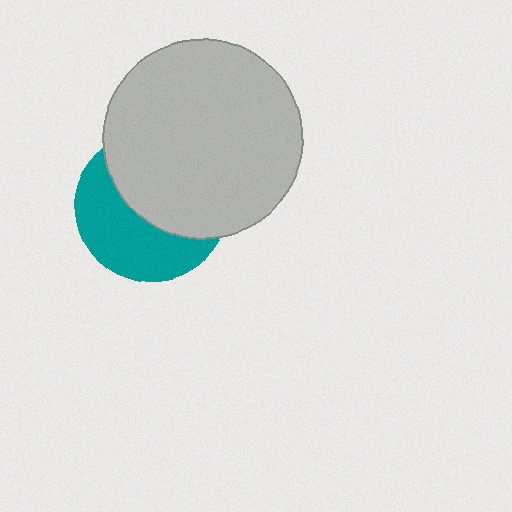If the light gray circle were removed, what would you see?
You would see the complete teal circle.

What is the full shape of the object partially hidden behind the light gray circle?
The partially hidden object is a teal circle.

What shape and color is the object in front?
The object in front is a light gray circle.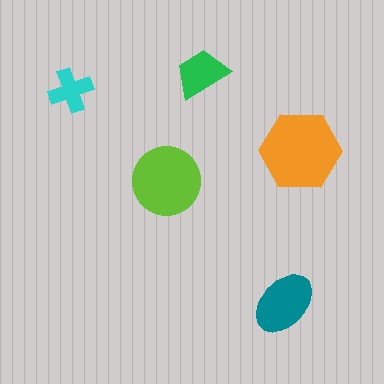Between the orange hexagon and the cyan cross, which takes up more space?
The orange hexagon.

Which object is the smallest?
The cyan cross.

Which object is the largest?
The orange hexagon.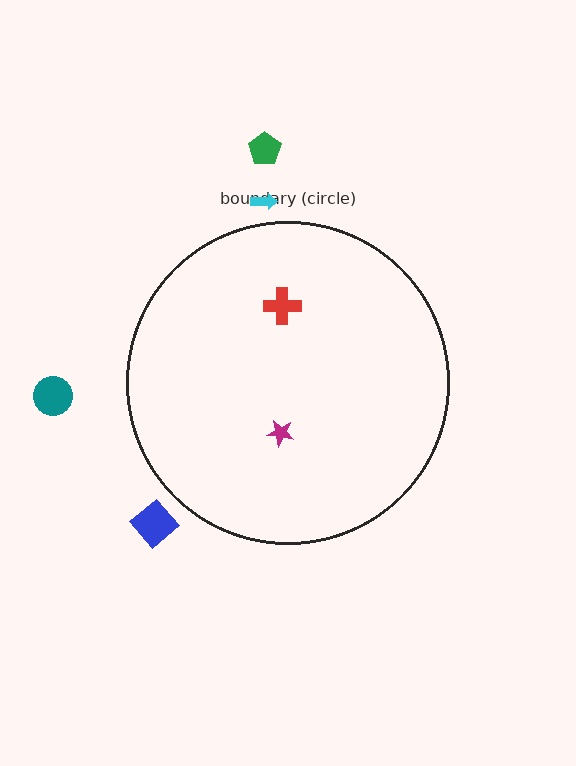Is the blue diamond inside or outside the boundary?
Outside.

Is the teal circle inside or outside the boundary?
Outside.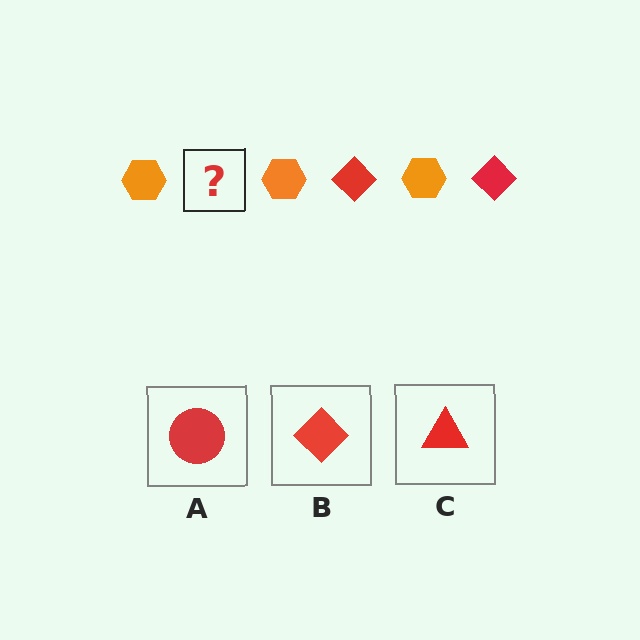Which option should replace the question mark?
Option B.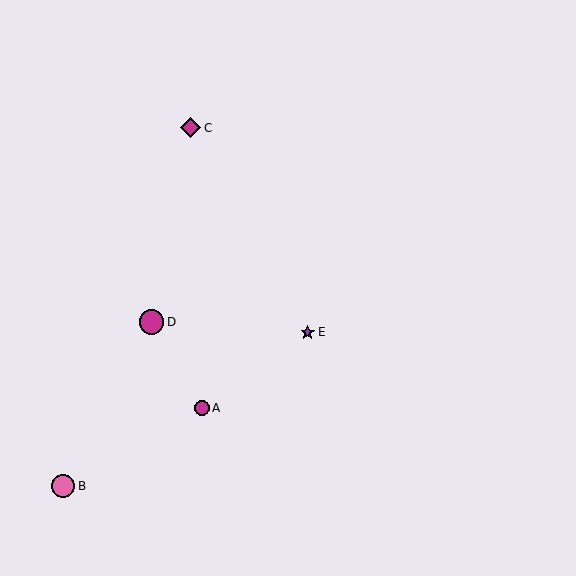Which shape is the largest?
The magenta circle (labeled D) is the largest.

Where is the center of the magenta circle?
The center of the magenta circle is at (152, 322).